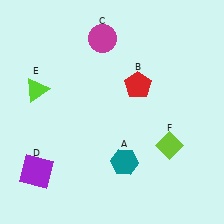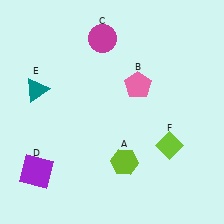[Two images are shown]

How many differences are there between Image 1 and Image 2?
There are 3 differences between the two images.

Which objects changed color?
A changed from teal to lime. B changed from red to pink. E changed from lime to teal.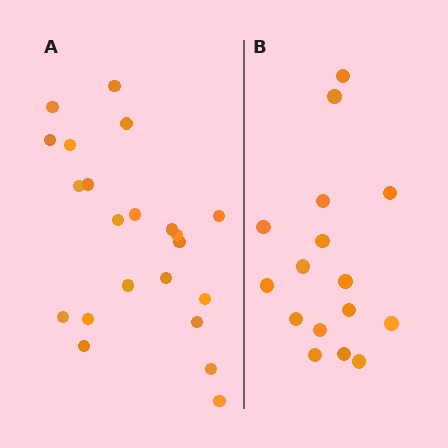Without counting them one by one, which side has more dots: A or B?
Region A (the left region) has more dots.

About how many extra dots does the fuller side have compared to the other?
Region A has about 6 more dots than region B.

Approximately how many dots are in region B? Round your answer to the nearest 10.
About 20 dots. (The exact count is 16, which rounds to 20.)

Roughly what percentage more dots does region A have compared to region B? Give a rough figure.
About 40% more.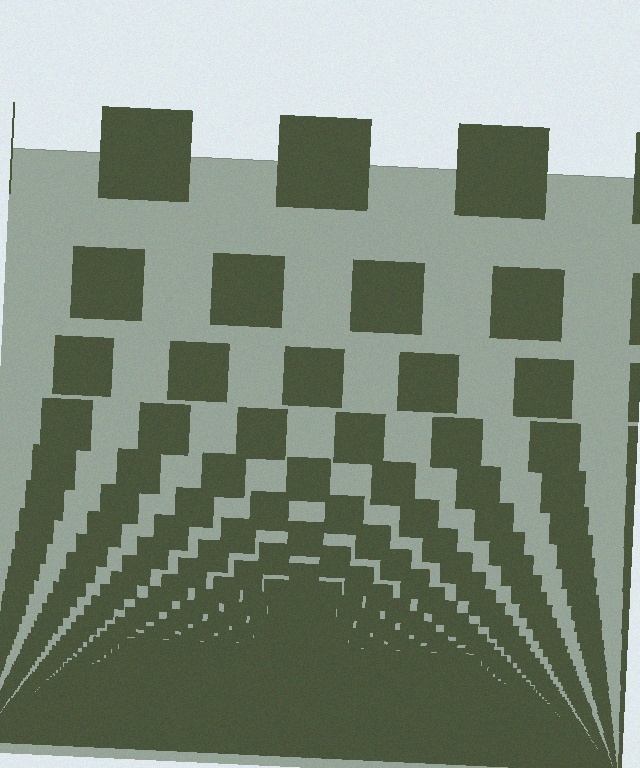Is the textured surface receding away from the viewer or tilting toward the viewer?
The surface appears to tilt toward the viewer. Texture elements get larger and sparser toward the top.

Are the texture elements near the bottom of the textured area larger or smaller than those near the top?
Smaller. The gradient is inverted — elements near the bottom are smaller and denser.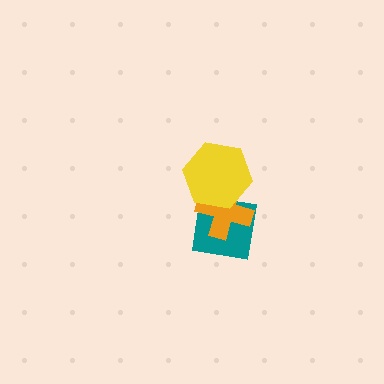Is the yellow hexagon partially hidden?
No, no other shape covers it.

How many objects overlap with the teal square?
2 objects overlap with the teal square.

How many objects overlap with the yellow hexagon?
2 objects overlap with the yellow hexagon.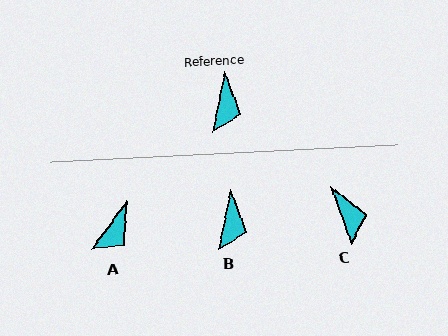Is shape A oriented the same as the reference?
No, it is off by about 25 degrees.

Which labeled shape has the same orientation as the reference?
B.